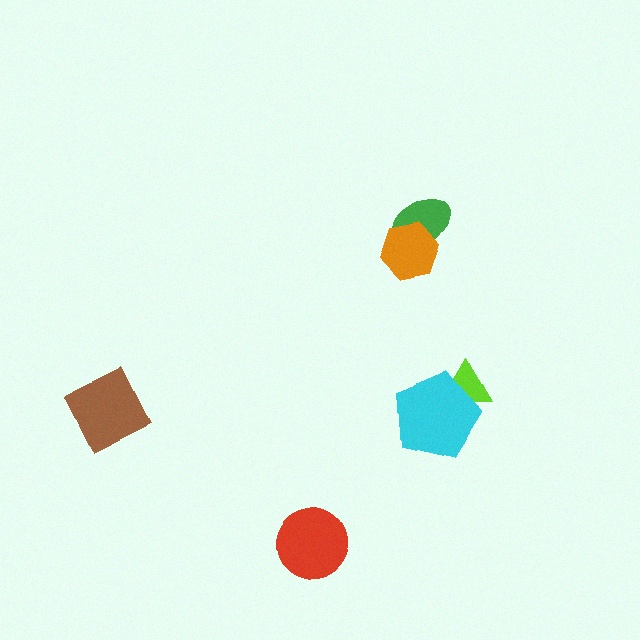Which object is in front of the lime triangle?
The cyan pentagon is in front of the lime triangle.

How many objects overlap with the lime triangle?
1 object overlaps with the lime triangle.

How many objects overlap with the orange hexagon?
1 object overlaps with the orange hexagon.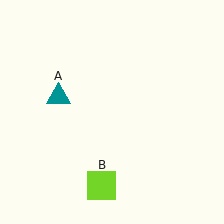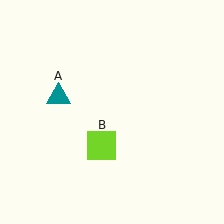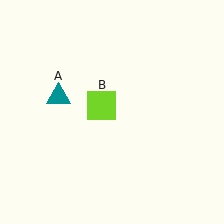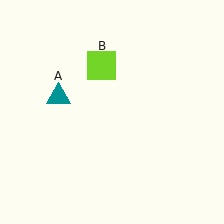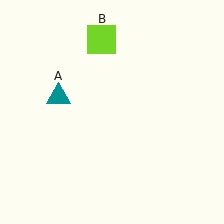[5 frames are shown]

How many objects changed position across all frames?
1 object changed position: lime square (object B).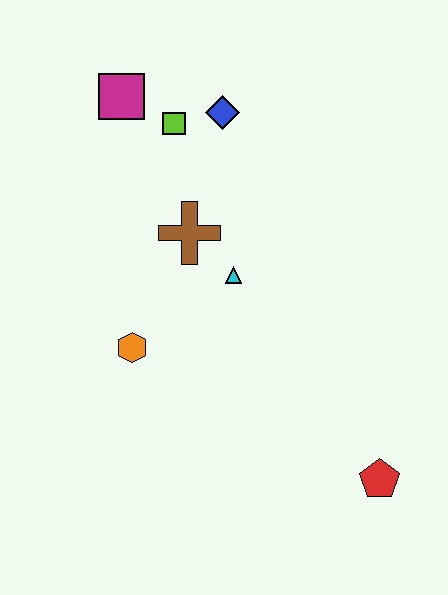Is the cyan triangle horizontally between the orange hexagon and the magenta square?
No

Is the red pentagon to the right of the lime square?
Yes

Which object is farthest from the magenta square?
The red pentagon is farthest from the magenta square.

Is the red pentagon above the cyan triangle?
No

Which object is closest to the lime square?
The blue diamond is closest to the lime square.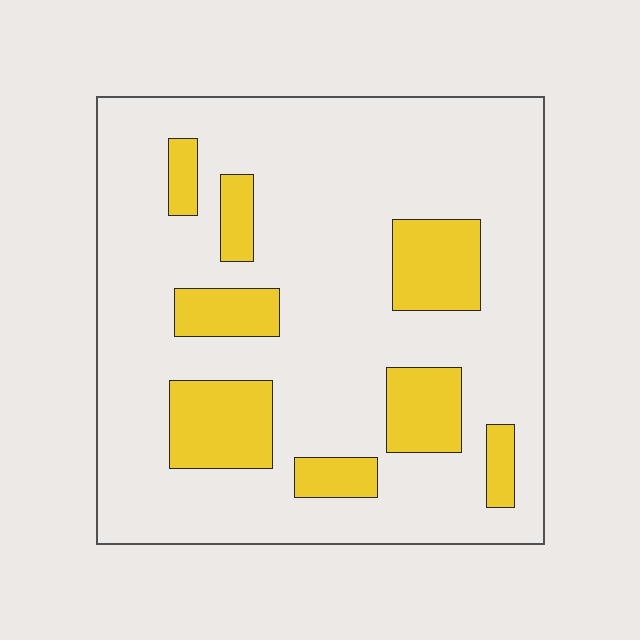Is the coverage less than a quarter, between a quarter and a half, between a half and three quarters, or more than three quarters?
Less than a quarter.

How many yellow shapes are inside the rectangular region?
8.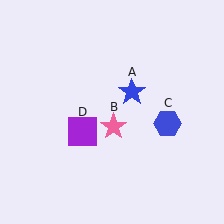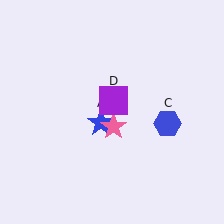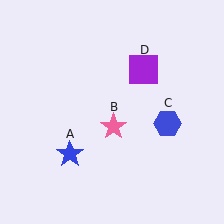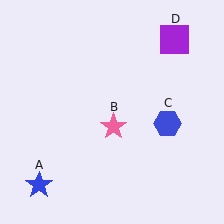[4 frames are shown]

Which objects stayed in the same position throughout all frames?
Pink star (object B) and blue hexagon (object C) remained stationary.